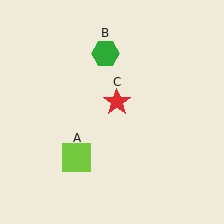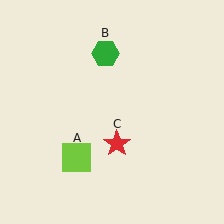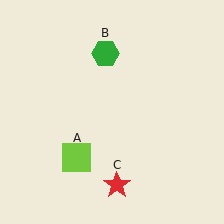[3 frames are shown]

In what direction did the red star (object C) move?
The red star (object C) moved down.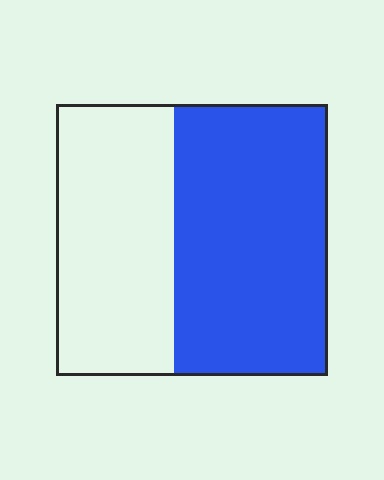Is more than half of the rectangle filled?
Yes.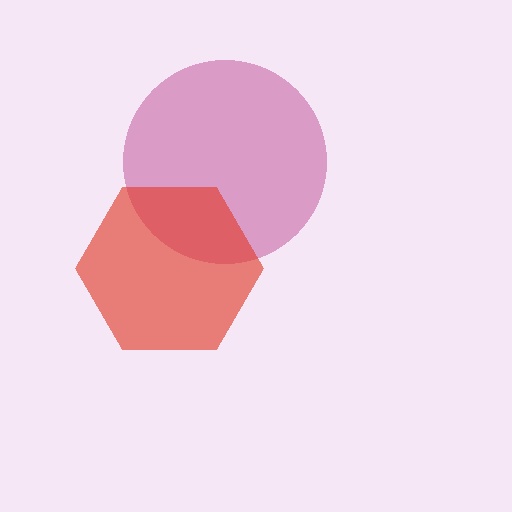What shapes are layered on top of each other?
The layered shapes are: a magenta circle, a red hexagon.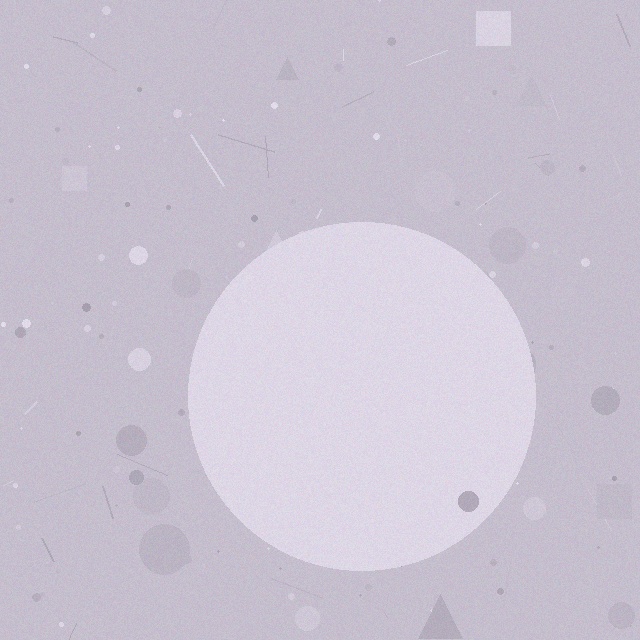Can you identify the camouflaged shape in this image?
The camouflaged shape is a circle.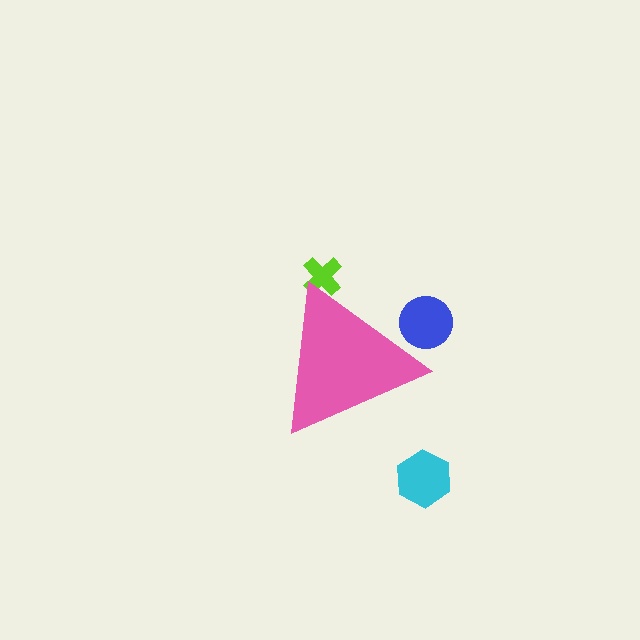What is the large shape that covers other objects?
A pink triangle.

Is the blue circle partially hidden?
Yes, the blue circle is partially hidden behind the pink triangle.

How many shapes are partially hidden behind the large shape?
2 shapes are partially hidden.